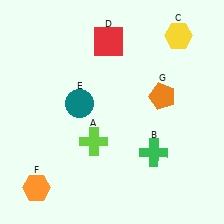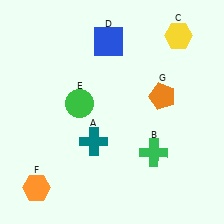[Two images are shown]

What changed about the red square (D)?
In Image 1, D is red. In Image 2, it changed to blue.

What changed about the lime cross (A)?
In Image 1, A is lime. In Image 2, it changed to teal.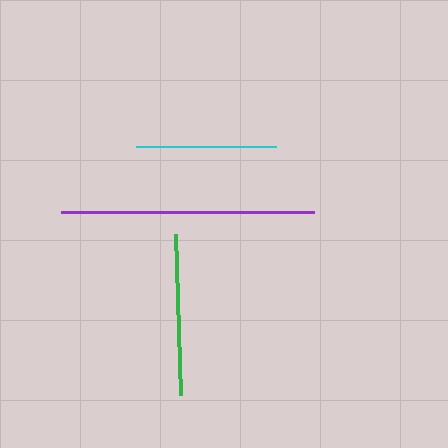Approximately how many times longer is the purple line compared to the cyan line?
The purple line is approximately 1.8 times the length of the cyan line.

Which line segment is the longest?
The purple line is the longest at approximately 253 pixels.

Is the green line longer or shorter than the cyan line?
The green line is longer than the cyan line.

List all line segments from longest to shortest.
From longest to shortest: purple, green, cyan.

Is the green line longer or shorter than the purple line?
The purple line is longer than the green line.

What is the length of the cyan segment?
The cyan segment is approximately 141 pixels long.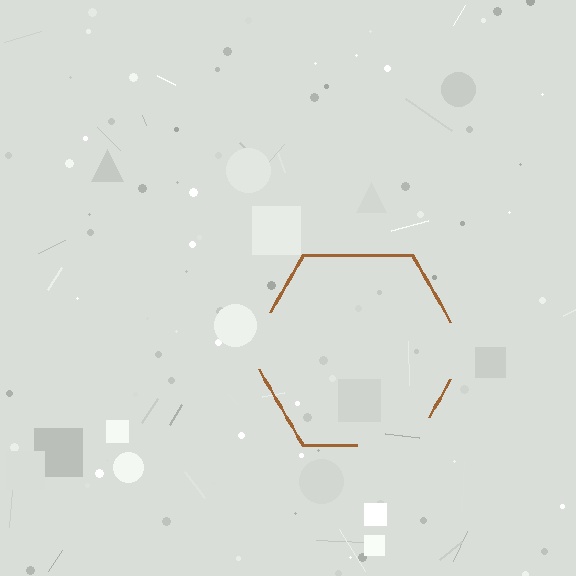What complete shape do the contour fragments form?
The contour fragments form a hexagon.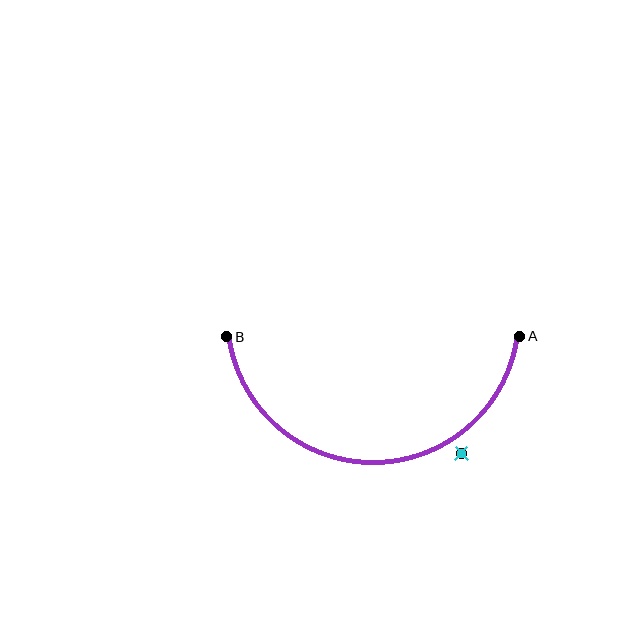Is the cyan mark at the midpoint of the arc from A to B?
No — the cyan mark does not lie on the arc at all. It sits slightly outside the curve.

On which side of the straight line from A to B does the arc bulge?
The arc bulges below the straight line connecting A and B.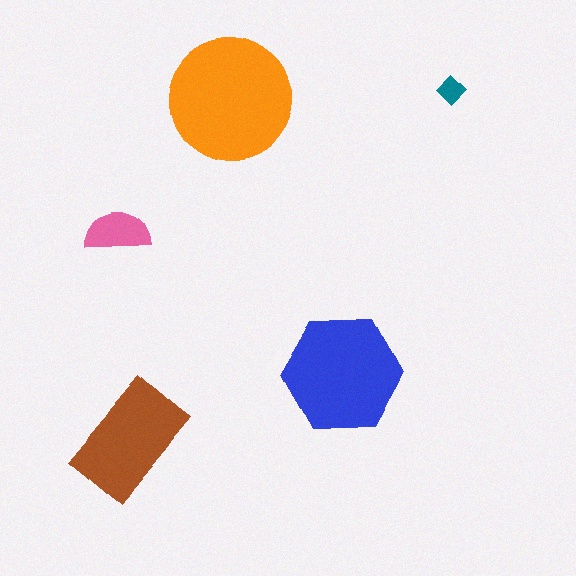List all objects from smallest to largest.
The teal diamond, the pink semicircle, the brown rectangle, the blue hexagon, the orange circle.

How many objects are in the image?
There are 5 objects in the image.